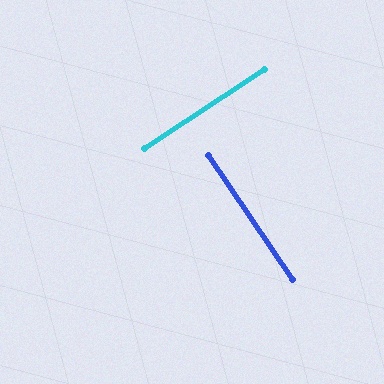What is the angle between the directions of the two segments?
Approximately 89 degrees.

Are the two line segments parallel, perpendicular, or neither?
Perpendicular — they meet at approximately 89°.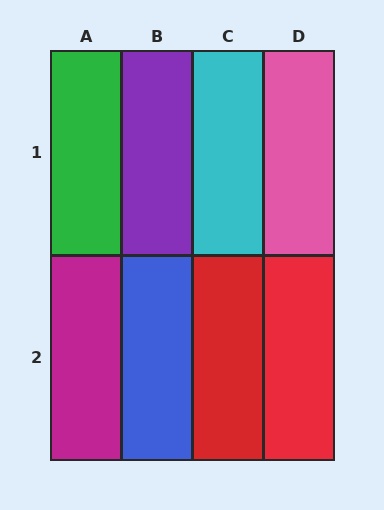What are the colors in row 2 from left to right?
Magenta, blue, red, red.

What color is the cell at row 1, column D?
Pink.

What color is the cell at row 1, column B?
Purple.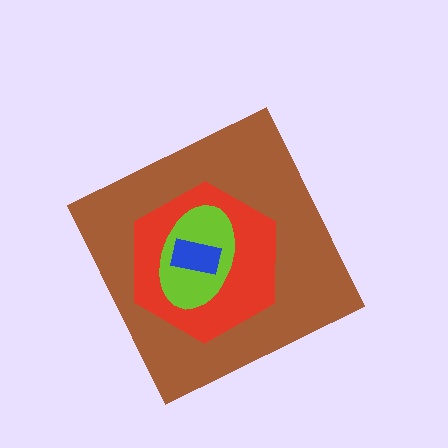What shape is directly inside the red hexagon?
The lime ellipse.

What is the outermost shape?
The brown diamond.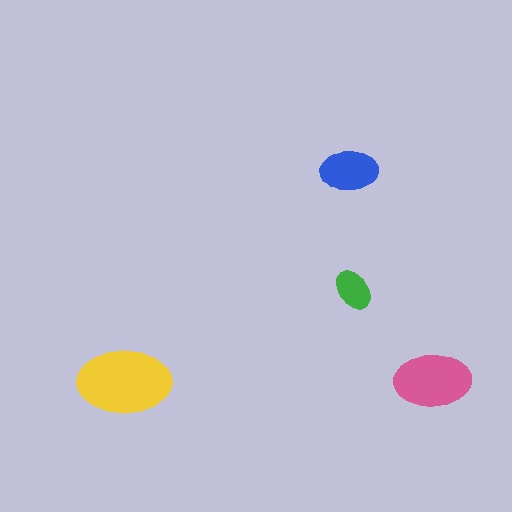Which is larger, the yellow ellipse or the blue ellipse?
The yellow one.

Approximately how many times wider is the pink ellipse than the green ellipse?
About 2 times wider.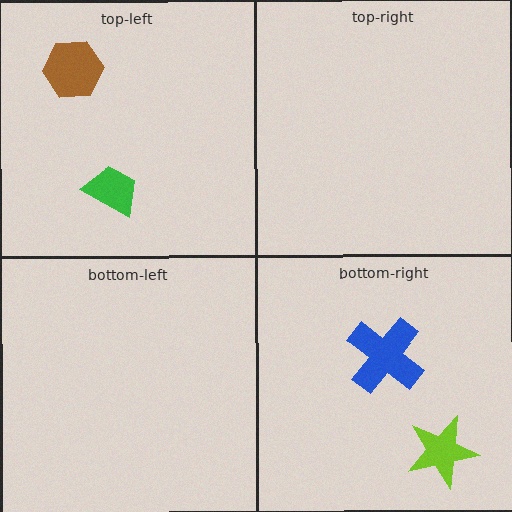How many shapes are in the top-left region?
2.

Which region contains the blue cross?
The bottom-right region.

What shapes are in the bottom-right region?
The lime star, the blue cross.